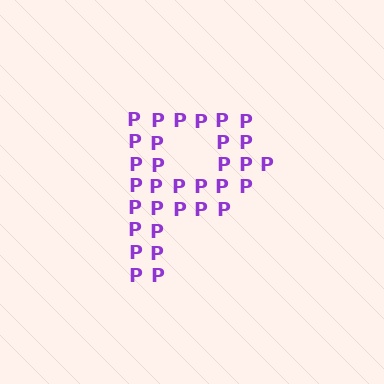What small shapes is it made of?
It is made of small letter P's.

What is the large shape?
The large shape is the letter P.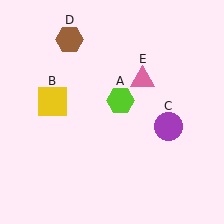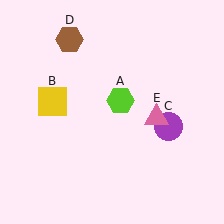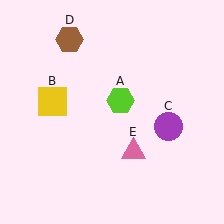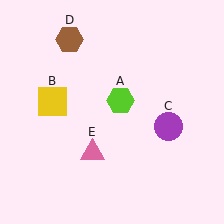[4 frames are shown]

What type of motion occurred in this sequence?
The pink triangle (object E) rotated clockwise around the center of the scene.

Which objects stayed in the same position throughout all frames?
Lime hexagon (object A) and yellow square (object B) and purple circle (object C) and brown hexagon (object D) remained stationary.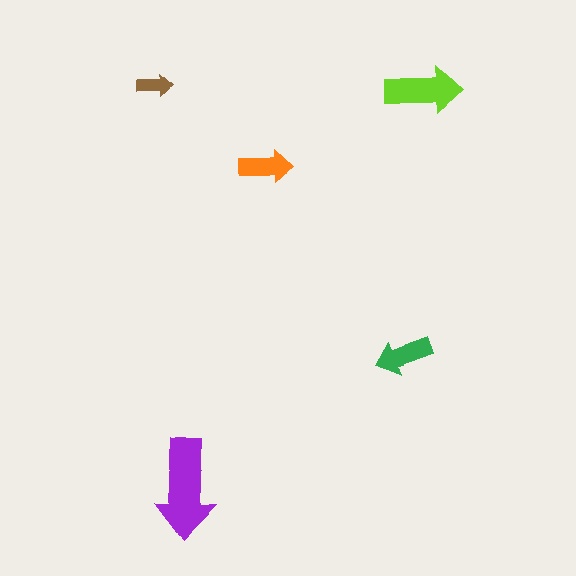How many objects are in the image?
There are 5 objects in the image.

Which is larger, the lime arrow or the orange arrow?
The lime one.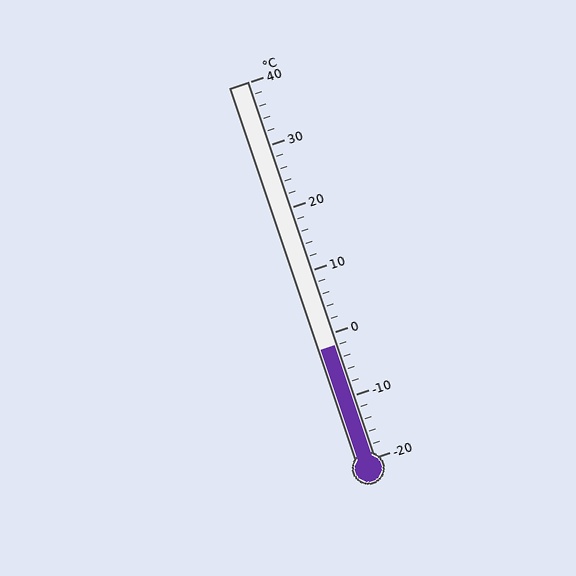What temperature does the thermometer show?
The thermometer shows approximately -2°C.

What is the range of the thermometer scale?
The thermometer scale ranges from -20°C to 40°C.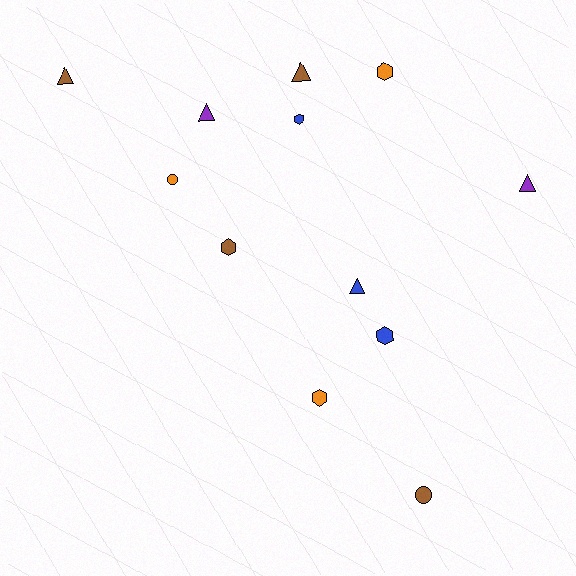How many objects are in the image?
There are 12 objects.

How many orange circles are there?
There is 1 orange circle.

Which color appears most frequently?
Brown, with 4 objects.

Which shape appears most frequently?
Triangle, with 5 objects.